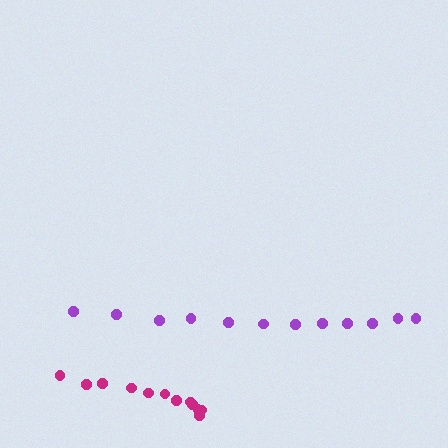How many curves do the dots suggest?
There are 2 distinct paths.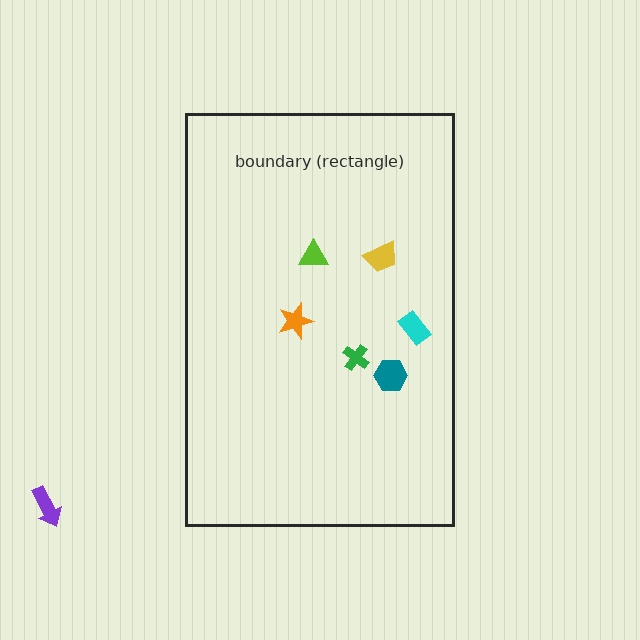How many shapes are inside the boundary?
6 inside, 1 outside.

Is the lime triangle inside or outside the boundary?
Inside.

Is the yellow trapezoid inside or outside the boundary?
Inside.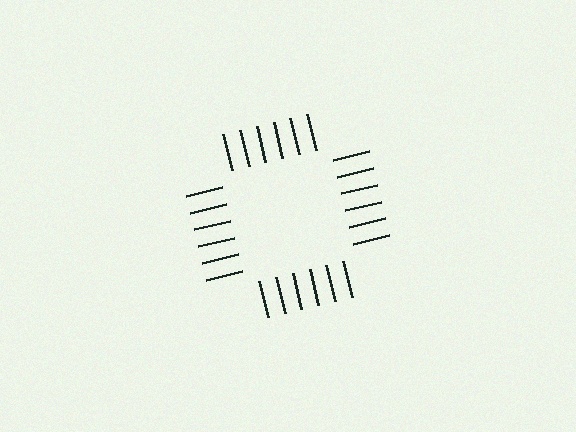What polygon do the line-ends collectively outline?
An illusory square — the line segments terminate on its edges but no continuous stroke is drawn.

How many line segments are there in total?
24 — 6 along each of the 4 edges.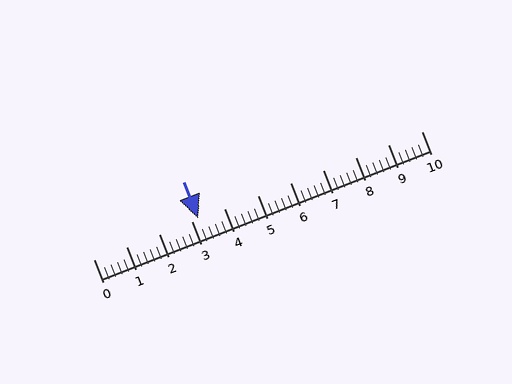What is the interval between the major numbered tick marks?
The major tick marks are spaced 1 units apart.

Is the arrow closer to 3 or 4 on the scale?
The arrow is closer to 3.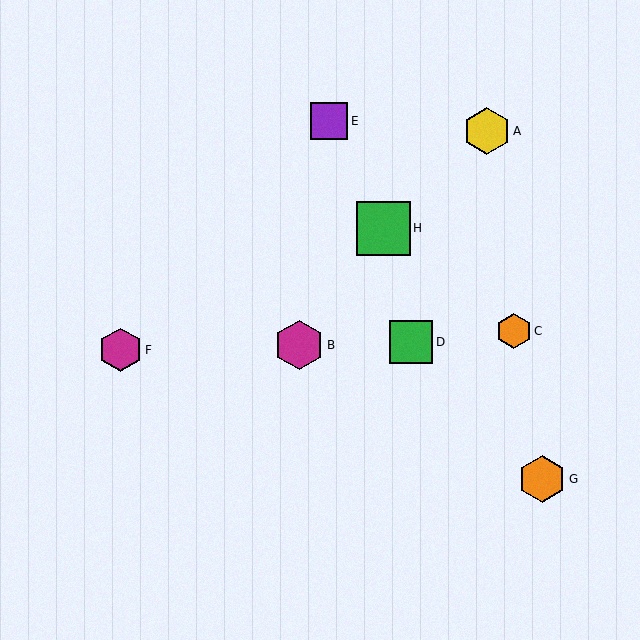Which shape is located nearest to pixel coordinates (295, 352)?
The magenta hexagon (labeled B) at (299, 345) is nearest to that location.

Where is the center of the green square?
The center of the green square is at (411, 342).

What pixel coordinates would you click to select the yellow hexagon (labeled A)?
Click at (487, 131) to select the yellow hexagon A.